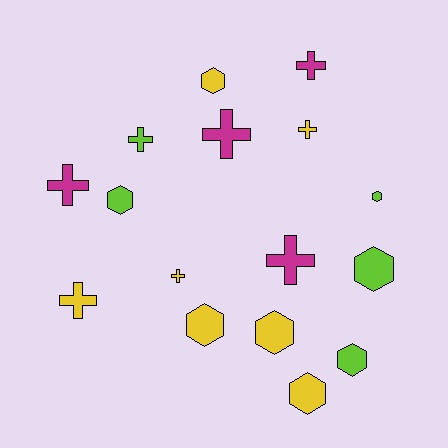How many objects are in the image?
There are 16 objects.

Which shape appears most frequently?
Cross, with 8 objects.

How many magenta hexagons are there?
There are no magenta hexagons.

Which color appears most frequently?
Yellow, with 7 objects.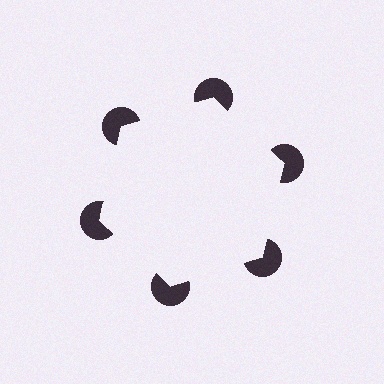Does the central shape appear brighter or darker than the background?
It typically appears slightly brighter than the background, even though no actual brightness change is drawn.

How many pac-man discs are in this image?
There are 6 — one at each vertex of the illusory hexagon.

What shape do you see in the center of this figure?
An illusory hexagon — its edges are inferred from the aligned wedge cuts in the pac-man discs, not physically drawn.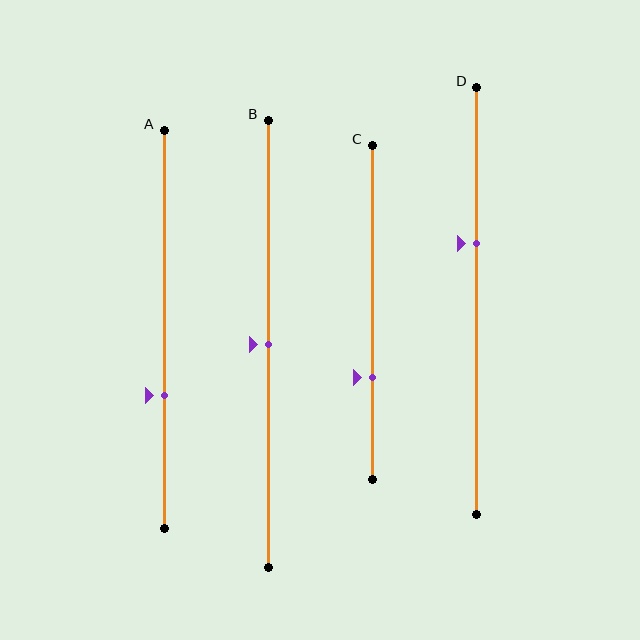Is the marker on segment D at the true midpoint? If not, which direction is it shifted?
No, the marker on segment D is shifted upward by about 14% of the segment length.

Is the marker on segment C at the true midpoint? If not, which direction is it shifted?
No, the marker on segment C is shifted downward by about 19% of the segment length.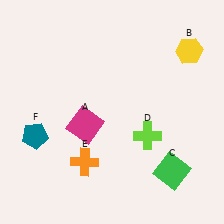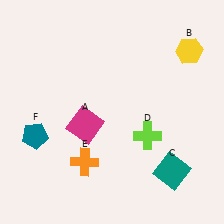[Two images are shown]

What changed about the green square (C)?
In Image 1, C is green. In Image 2, it changed to teal.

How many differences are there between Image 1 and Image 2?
There is 1 difference between the two images.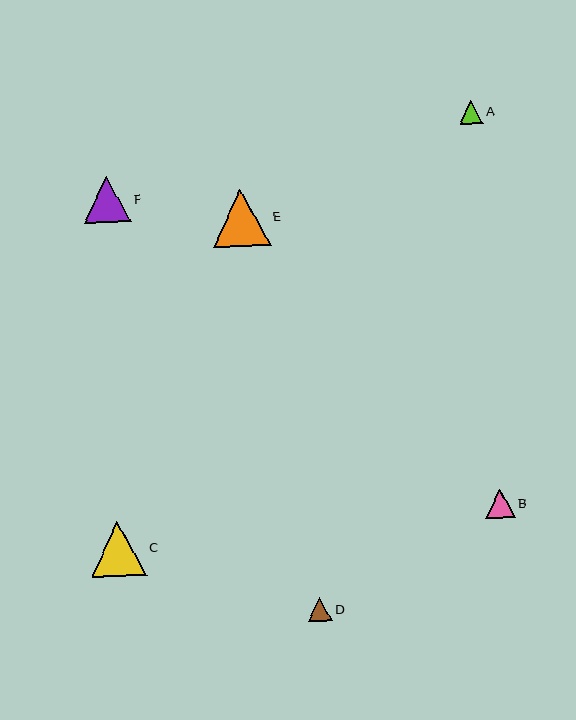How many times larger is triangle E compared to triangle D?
Triangle E is approximately 2.4 times the size of triangle D.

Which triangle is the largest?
Triangle E is the largest with a size of approximately 57 pixels.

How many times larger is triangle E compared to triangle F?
Triangle E is approximately 1.2 times the size of triangle F.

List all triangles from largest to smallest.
From largest to smallest: E, C, F, B, D, A.